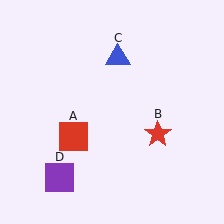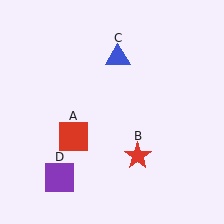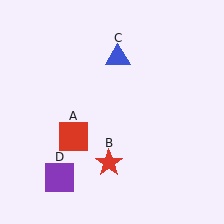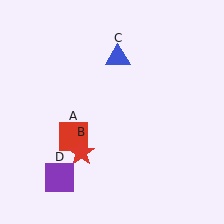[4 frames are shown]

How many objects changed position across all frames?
1 object changed position: red star (object B).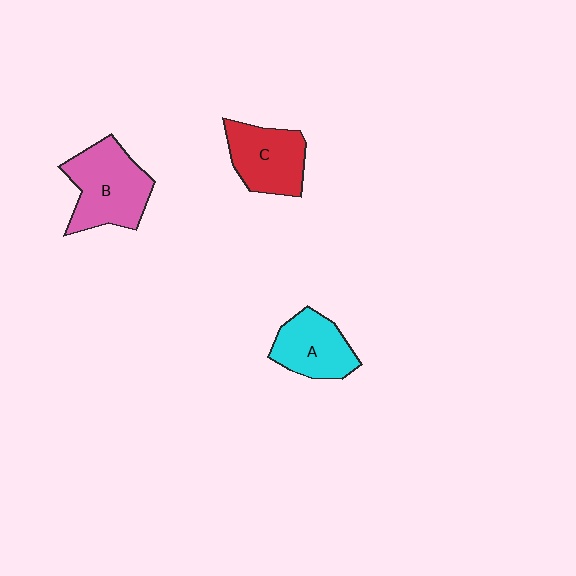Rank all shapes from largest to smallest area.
From largest to smallest: B (pink), C (red), A (cyan).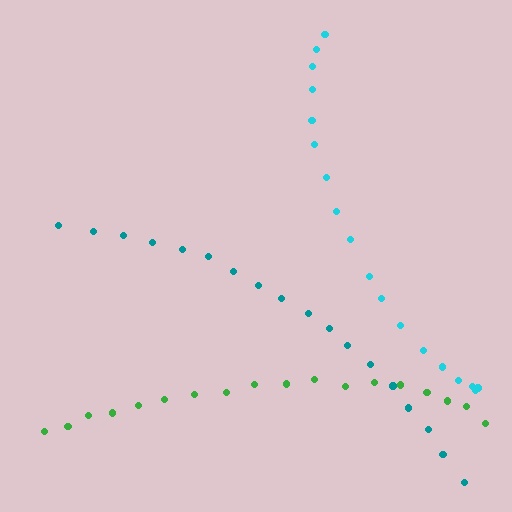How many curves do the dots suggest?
There are 3 distinct paths.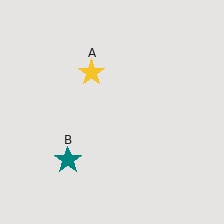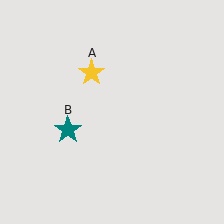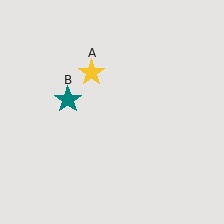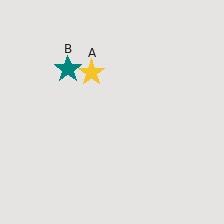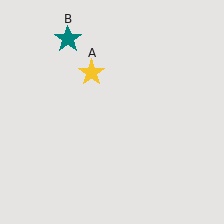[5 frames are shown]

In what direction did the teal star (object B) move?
The teal star (object B) moved up.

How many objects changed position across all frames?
1 object changed position: teal star (object B).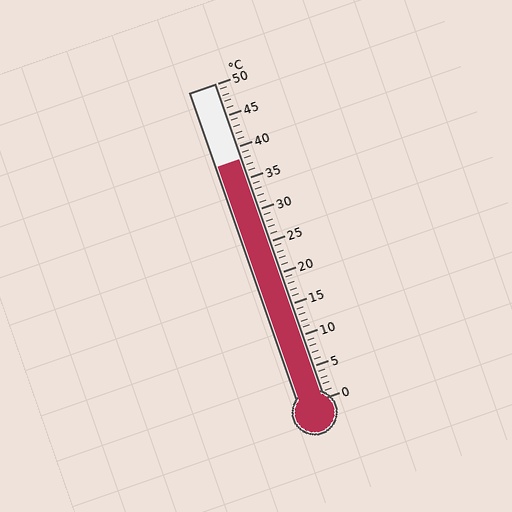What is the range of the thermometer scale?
The thermometer scale ranges from 0°C to 50°C.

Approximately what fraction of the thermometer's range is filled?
The thermometer is filled to approximately 75% of its range.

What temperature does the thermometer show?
The thermometer shows approximately 38°C.